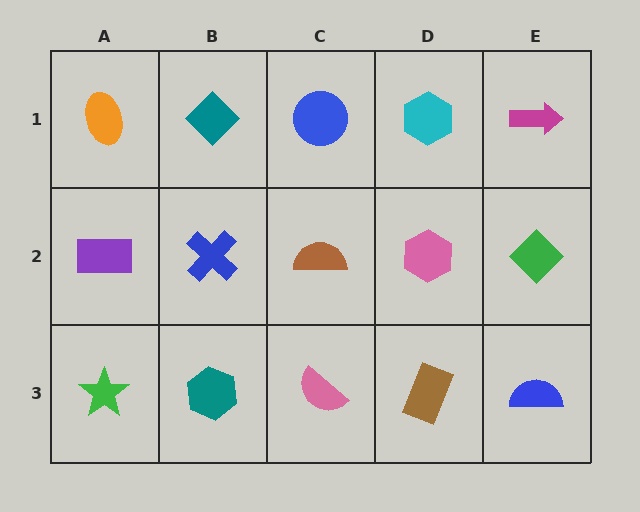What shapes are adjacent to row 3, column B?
A blue cross (row 2, column B), a green star (row 3, column A), a pink semicircle (row 3, column C).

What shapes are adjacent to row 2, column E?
A magenta arrow (row 1, column E), a blue semicircle (row 3, column E), a pink hexagon (row 2, column D).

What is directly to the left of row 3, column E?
A brown rectangle.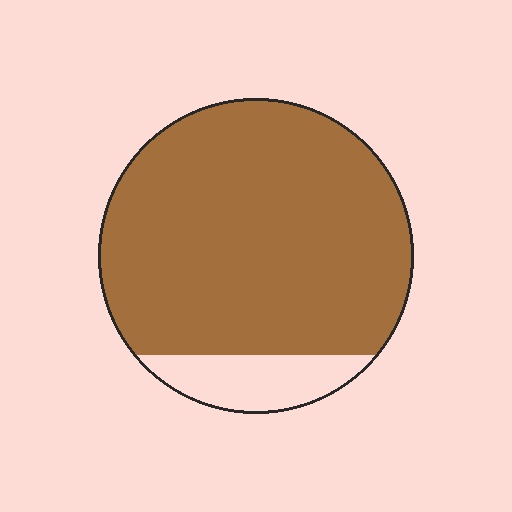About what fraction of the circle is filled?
About seven eighths (7/8).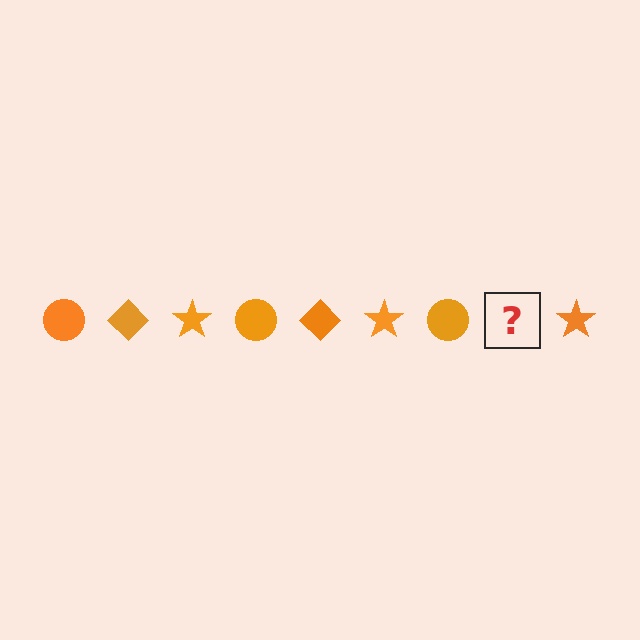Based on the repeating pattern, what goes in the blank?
The blank should be an orange diamond.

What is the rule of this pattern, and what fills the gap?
The rule is that the pattern cycles through circle, diamond, star shapes in orange. The gap should be filled with an orange diamond.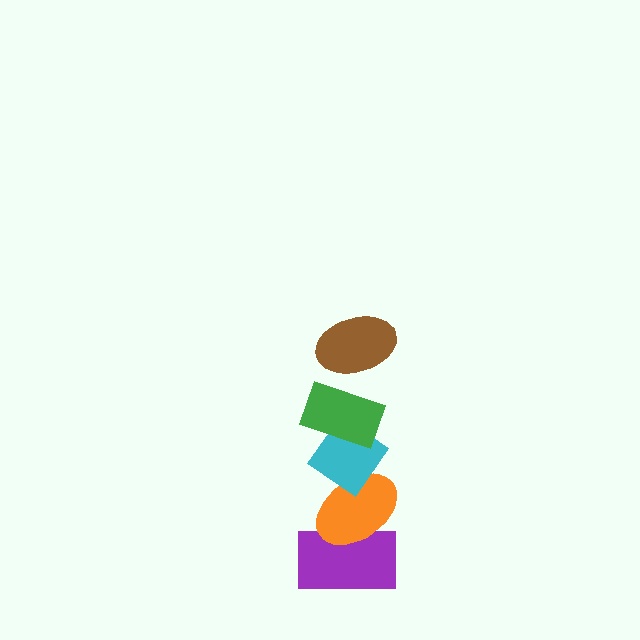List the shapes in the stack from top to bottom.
From top to bottom: the brown ellipse, the green rectangle, the cyan diamond, the orange ellipse, the purple rectangle.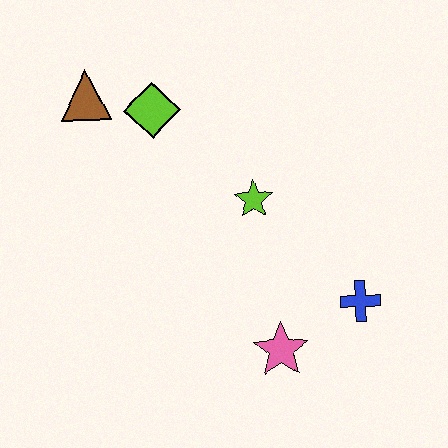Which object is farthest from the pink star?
The brown triangle is farthest from the pink star.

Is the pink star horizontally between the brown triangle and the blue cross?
Yes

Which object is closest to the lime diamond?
The brown triangle is closest to the lime diamond.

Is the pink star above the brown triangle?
No